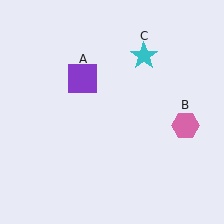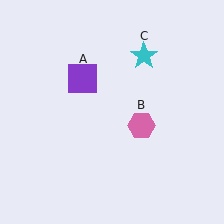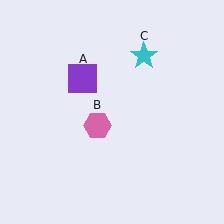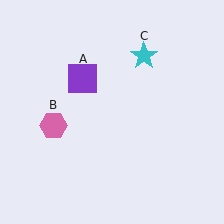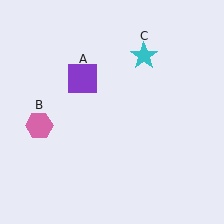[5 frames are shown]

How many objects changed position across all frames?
1 object changed position: pink hexagon (object B).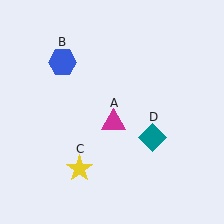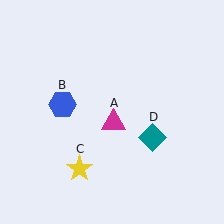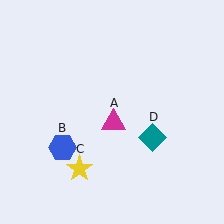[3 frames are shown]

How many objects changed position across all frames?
1 object changed position: blue hexagon (object B).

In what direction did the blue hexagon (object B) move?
The blue hexagon (object B) moved down.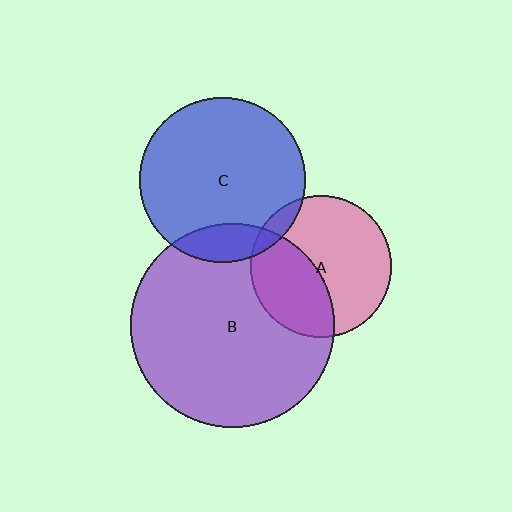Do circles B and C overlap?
Yes.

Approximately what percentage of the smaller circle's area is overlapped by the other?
Approximately 15%.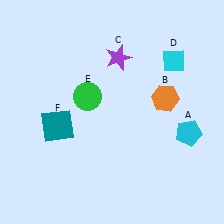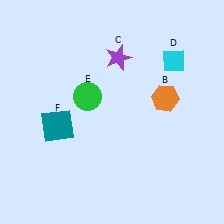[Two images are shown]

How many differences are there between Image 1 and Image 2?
There is 1 difference between the two images.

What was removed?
The cyan pentagon (A) was removed in Image 2.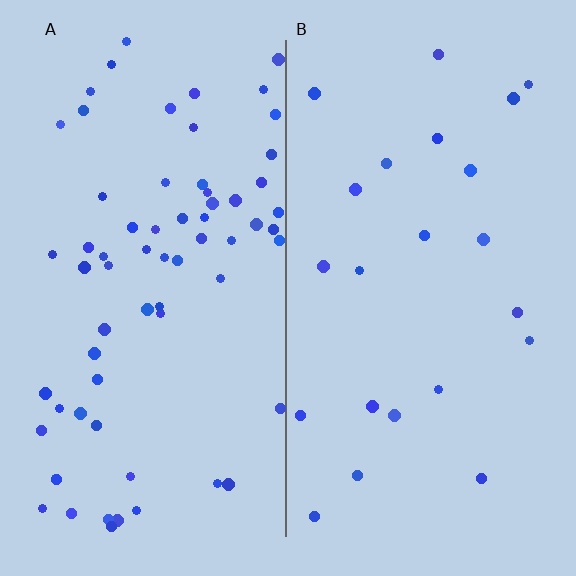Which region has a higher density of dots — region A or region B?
A (the left).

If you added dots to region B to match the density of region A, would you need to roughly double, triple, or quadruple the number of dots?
Approximately triple.